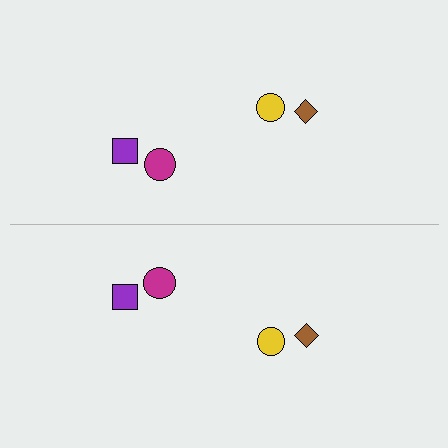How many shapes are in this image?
There are 8 shapes in this image.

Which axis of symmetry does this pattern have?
The pattern has a horizontal axis of symmetry running through the center of the image.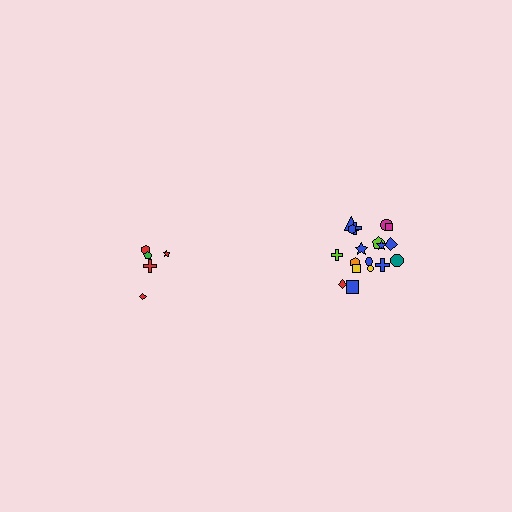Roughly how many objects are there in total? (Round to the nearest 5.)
Roughly 25 objects in total.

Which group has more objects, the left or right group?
The right group.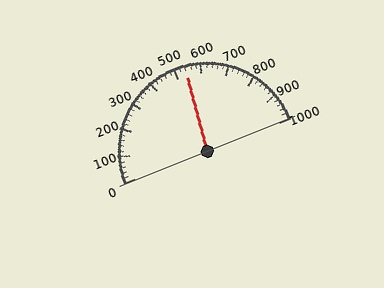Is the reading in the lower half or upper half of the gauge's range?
The reading is in the upper half of the range (0 to 1000).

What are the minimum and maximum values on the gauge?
The gauge ranges from 0 to 1000.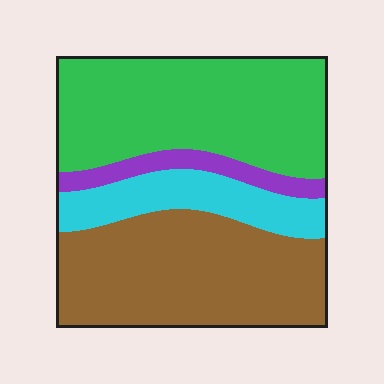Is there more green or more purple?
Green.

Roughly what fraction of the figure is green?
Green covers 39% of the figure.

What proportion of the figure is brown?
Brown takes up between a third and a half of the figure.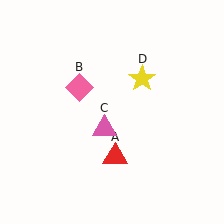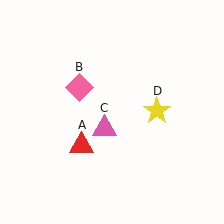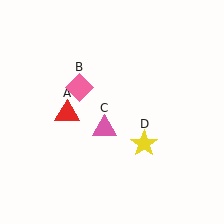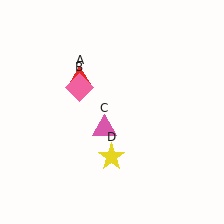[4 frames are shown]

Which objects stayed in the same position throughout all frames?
Pink diamond (object B) and pink triangle (object C) remained stationary.